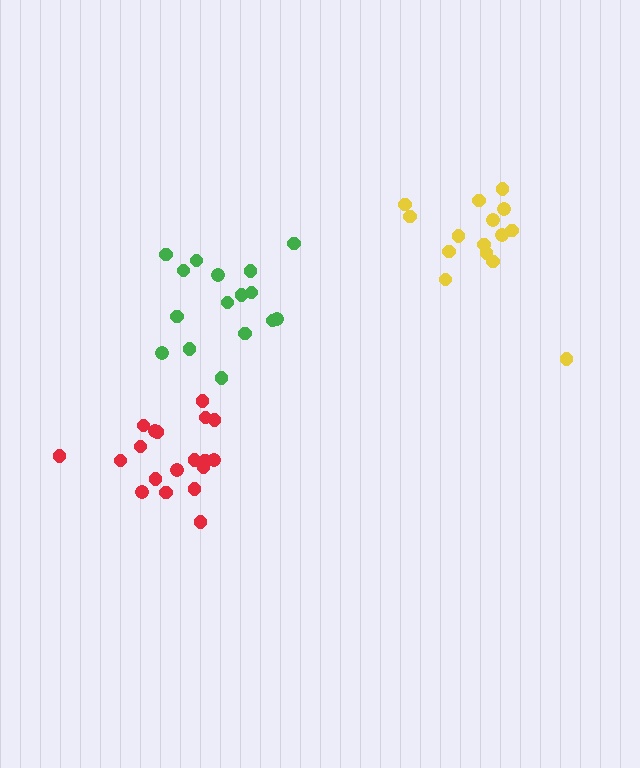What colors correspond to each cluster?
The clusters are colored: red, green, yellow.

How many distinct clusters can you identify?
There are 3 distinct clusters.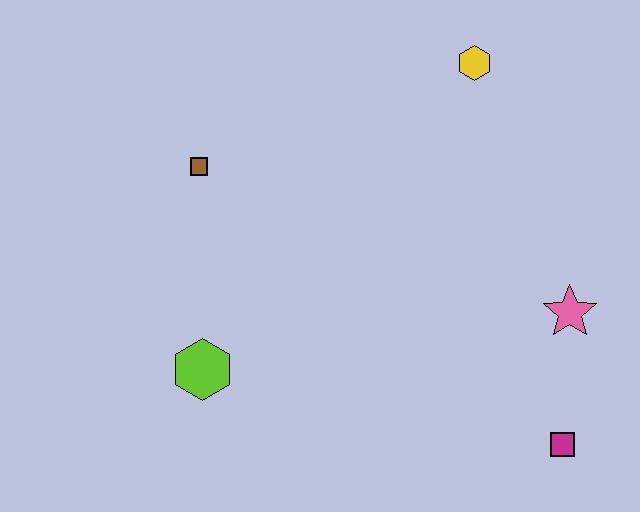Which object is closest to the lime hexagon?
The brown square is closest to the lime hexagon.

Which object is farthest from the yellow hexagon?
The lime hexagon is farthest from the yellow hexagon.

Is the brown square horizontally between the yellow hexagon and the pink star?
No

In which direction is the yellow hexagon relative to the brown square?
The yellow hexagon is to the right of the brown square.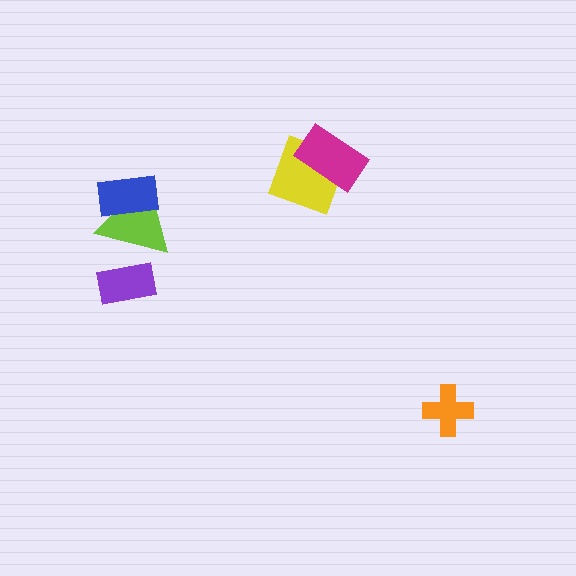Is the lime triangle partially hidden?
Yes, it is partially covered by another shape.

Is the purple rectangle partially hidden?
Yes, it is partially covered by another shape.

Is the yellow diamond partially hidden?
Yes, it is partially covered by another shape.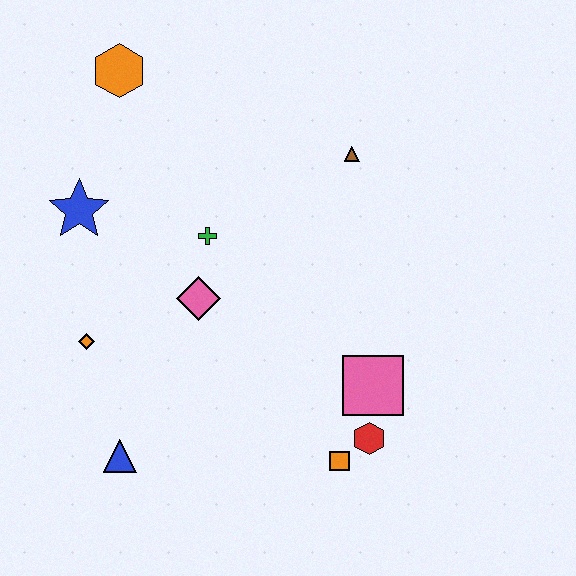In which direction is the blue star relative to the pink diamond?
The blue star is to the left of the pink diamond.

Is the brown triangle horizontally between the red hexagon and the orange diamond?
Yes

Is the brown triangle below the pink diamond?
No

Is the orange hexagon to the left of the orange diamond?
No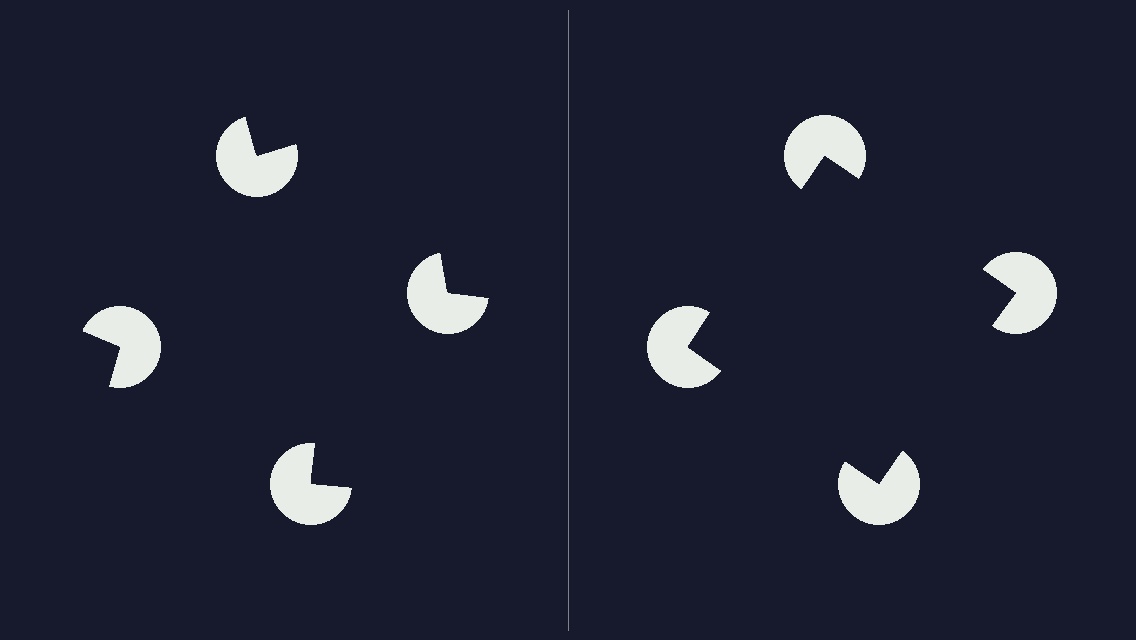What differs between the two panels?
The pac-man discs are positioned identically on both sides; only the wedge orientations differ. On the right they align to a square; on the left they are misaligned.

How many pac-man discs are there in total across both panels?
8 — 4 on each side.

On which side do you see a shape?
An illusory square appears on the right side. On the left side the wedge cuts are rotated, so no coherent shape forms.